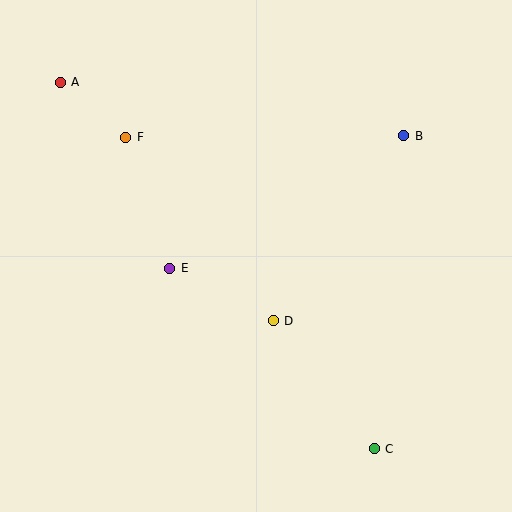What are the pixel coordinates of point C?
Point C is at (374, 449).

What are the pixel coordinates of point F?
Point F is at (126, 138).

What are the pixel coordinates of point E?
Point E is at (170, 268).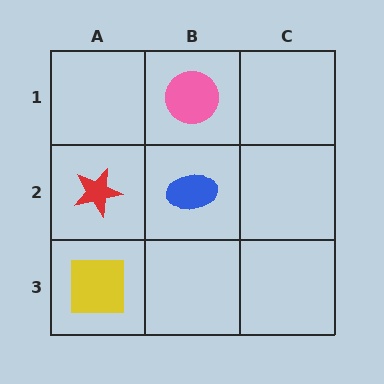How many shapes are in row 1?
1 shape.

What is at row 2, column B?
A blue ellipse.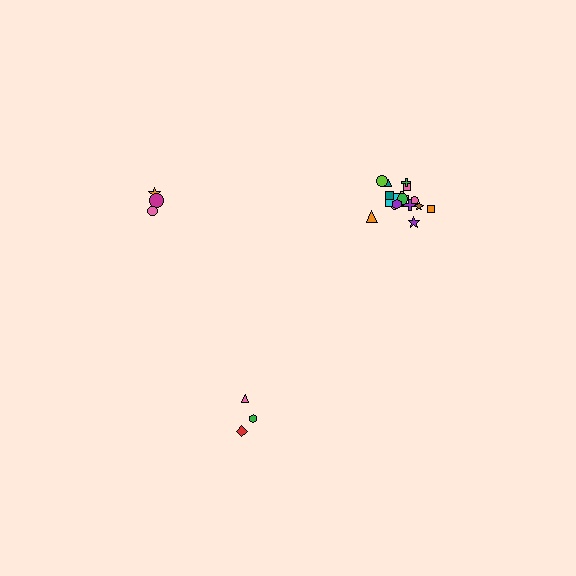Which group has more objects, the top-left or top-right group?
The top-right group.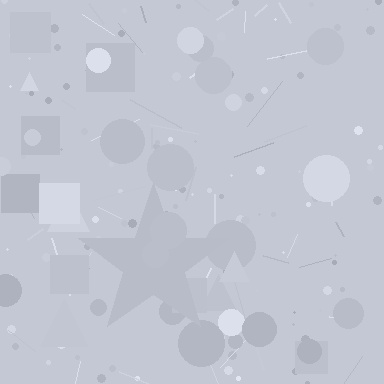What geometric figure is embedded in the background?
A star is embedded in the background.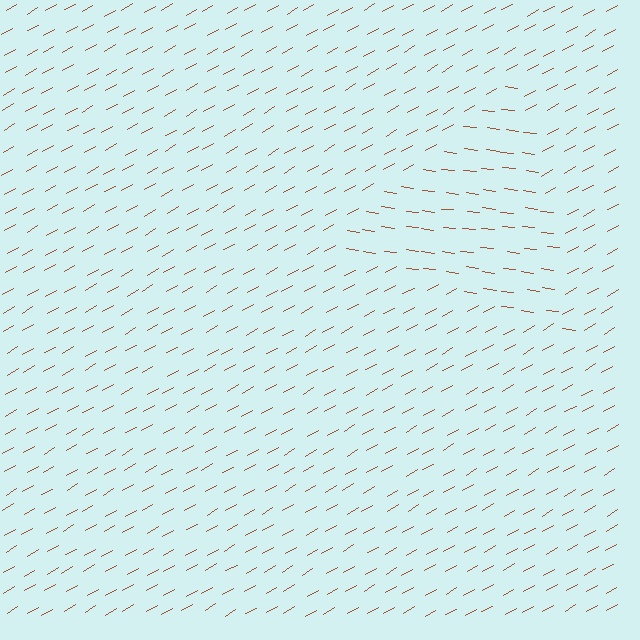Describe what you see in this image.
The image is filled with small brown line segments. A triangle region in the image has lines oriented differently from the surrounding lines, creating a visible texture boundary.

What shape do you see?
I see a triangle.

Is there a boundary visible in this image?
Yes, there is a texture boundary formed by a change in line orientation.